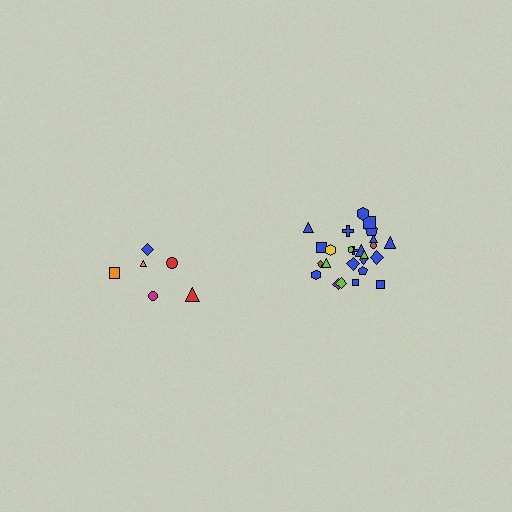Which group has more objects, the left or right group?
The right group.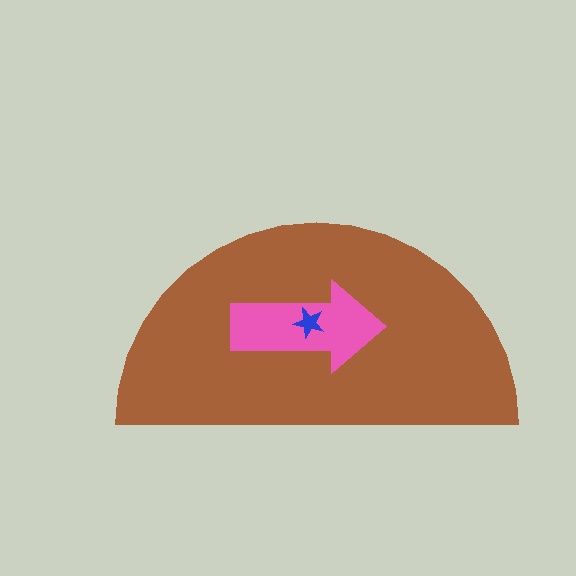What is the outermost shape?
The brown semicircle.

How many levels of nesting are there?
3.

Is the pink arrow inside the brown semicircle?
Yes.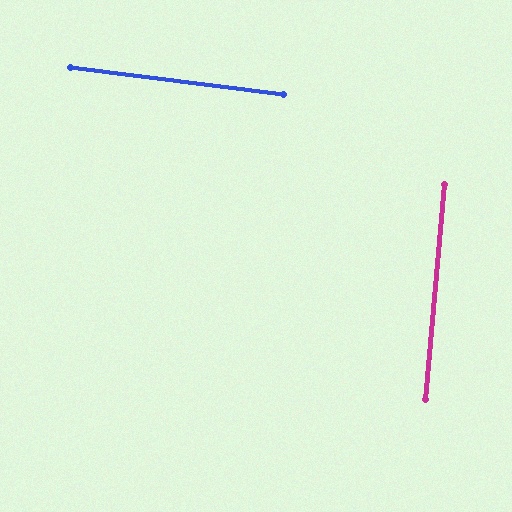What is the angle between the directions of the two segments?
Approximately 88 degrees.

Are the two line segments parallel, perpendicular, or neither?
Perpendicular — they meet at approximately 88°.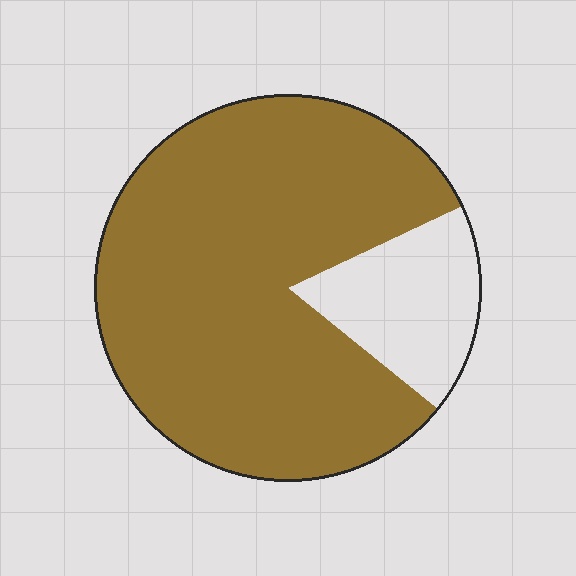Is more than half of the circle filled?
Yes.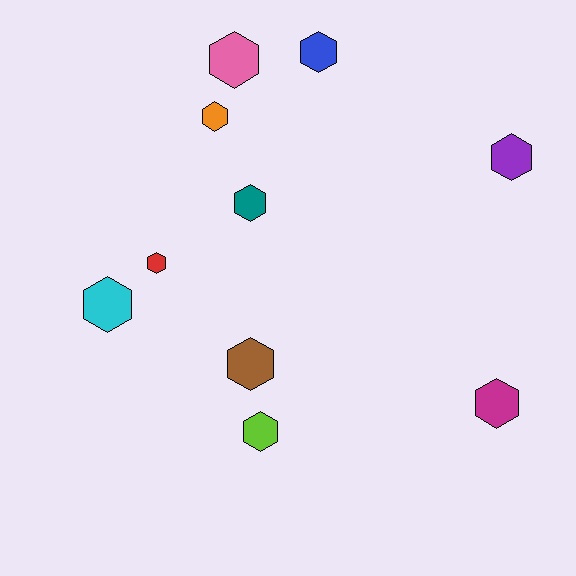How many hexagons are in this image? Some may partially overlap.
There are 10 hexagons.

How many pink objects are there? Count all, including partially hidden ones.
There is 1 pink object.